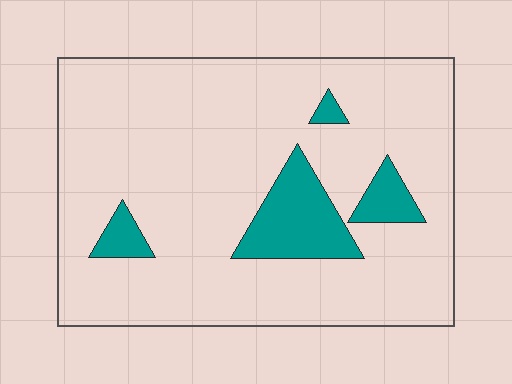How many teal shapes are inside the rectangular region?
4.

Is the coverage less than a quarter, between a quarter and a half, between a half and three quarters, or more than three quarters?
Less than a quarter.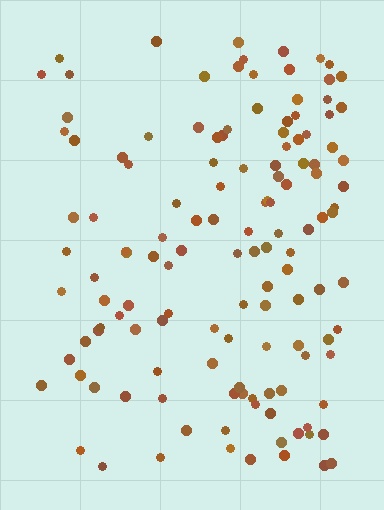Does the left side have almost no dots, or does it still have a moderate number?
Still a moderate number, just noticeably fewer than the right.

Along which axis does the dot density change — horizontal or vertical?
Horizontal.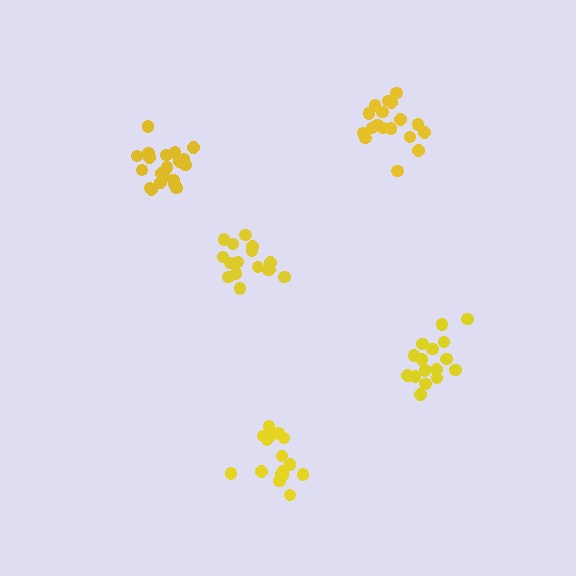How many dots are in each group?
Group 1: 21 dots, Group 2: 16 dots, Group 3: 16 dots, Group 4: 18 dots, Group 5: 16 dots (87 total).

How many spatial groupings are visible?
There are 5 spatial groupings.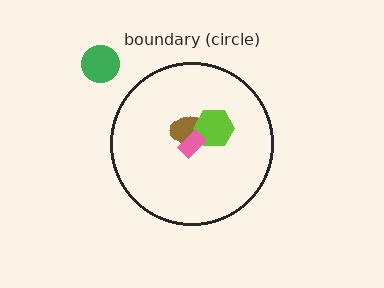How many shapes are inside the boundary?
3 inside, 1 outside.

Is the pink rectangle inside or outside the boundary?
Inside.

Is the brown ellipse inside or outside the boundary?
Inside.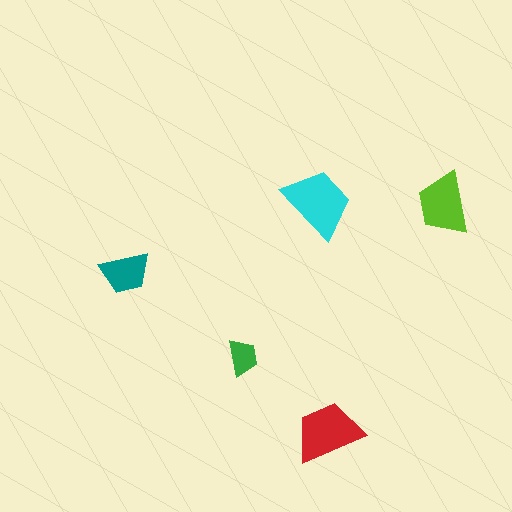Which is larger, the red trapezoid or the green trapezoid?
The red one.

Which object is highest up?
The cyan trapezoid is topmost.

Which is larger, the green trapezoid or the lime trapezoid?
The lime one.